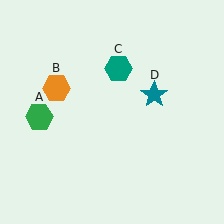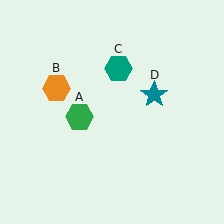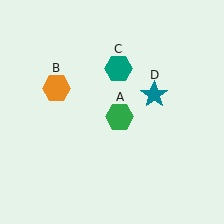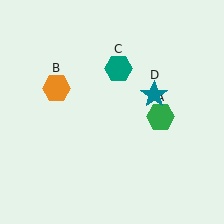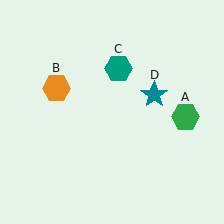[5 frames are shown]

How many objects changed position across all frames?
1 object changed position: green hexagon (object A).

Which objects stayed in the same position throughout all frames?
Orange hexagon (object B) and teal hexagon (object C) and teal star (object D) remained stationary.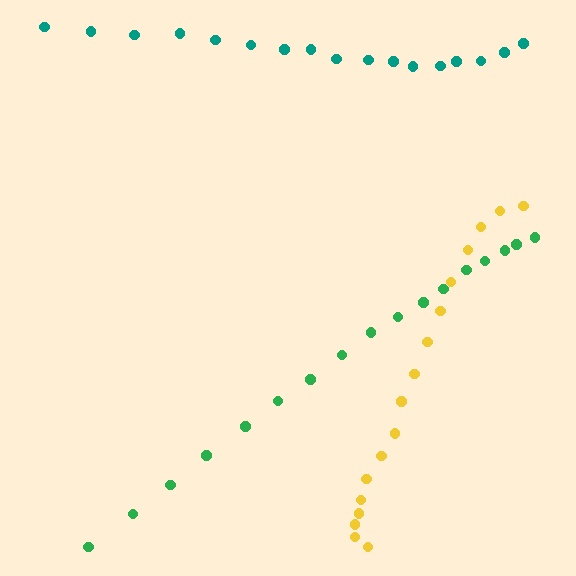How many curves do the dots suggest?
There are 3 distinct paths.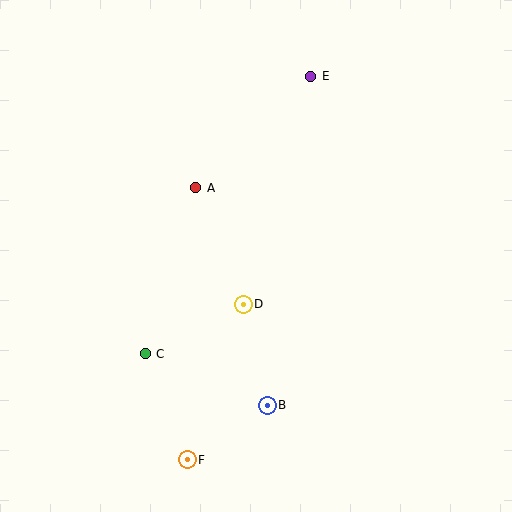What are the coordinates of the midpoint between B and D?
The midpoint between B and D is at (255, 355).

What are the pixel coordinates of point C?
Point C is at (145, 354).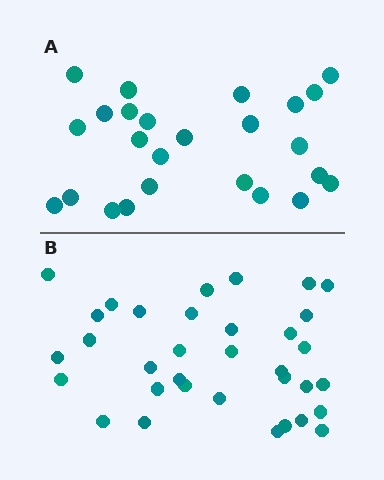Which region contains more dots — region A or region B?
Region B (the bottom region) has more dots.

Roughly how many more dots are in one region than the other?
Region B has roughly 8 or so more dots than region A.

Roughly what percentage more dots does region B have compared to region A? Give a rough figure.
About 35% more.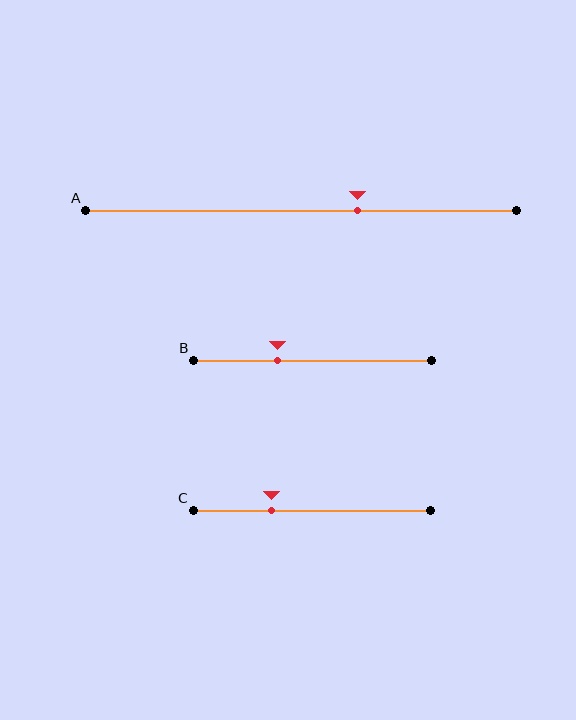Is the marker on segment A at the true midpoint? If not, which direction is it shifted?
No, the marker on segment A is shifted to the right by about 13% of the segment length.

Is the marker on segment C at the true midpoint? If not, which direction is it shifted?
No, the marker on segment C is shifted to the left by about 17% of the segment length.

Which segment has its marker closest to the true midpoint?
Segment A has its marker closest to the true midpoint.